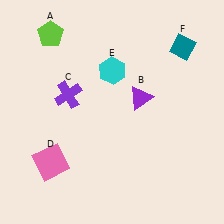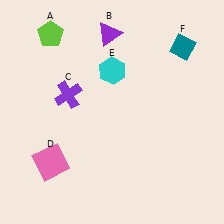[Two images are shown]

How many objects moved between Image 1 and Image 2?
1 object moved between the two images.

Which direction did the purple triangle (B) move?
The purple triangle (B) moved up.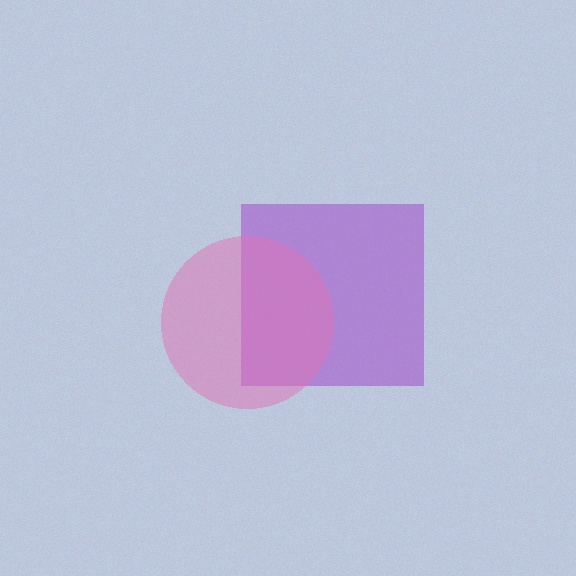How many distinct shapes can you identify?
There are 2 distinct shapes: a purple square, a pink circle.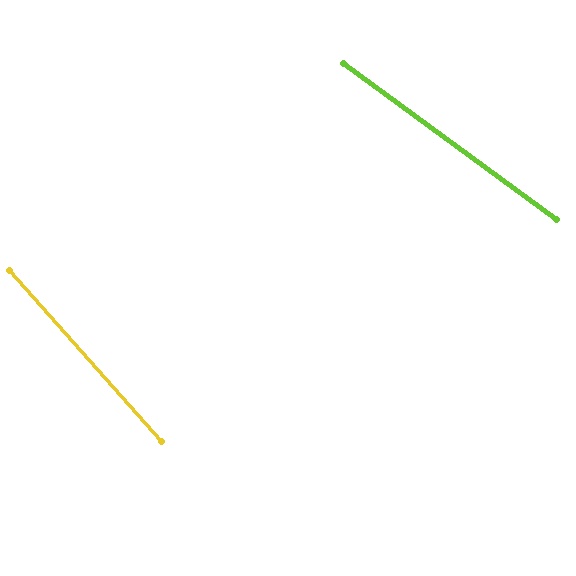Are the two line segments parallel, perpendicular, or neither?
Neither parallel nor perpendicular — they differ by about 12°.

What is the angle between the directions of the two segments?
Approximately 12 degrees.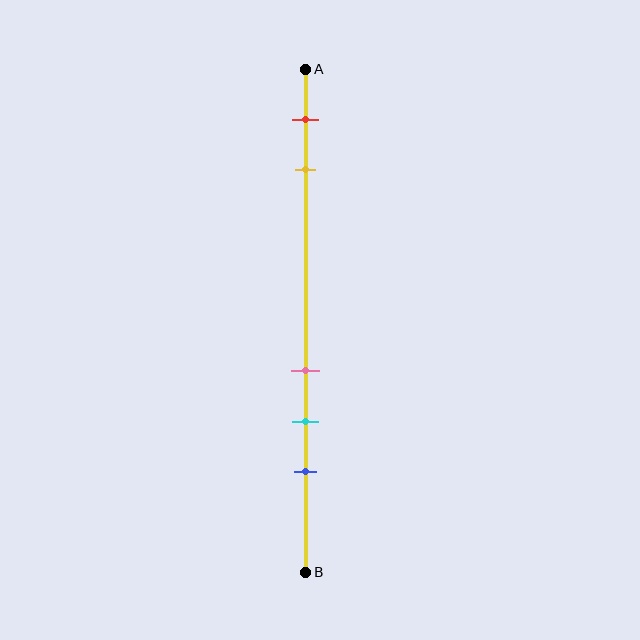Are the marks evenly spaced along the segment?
No, the marks are not evenly spaced.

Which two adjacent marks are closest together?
The pink and cyan marks are the closest adjacent pair.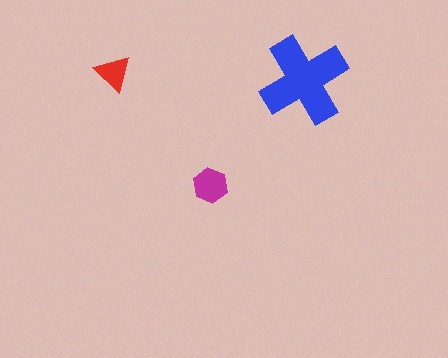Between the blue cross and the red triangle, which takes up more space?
The blue cross.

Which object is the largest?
The blue cross.